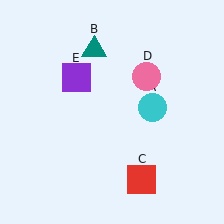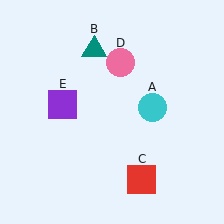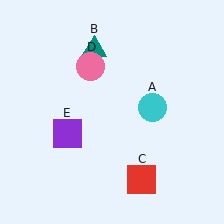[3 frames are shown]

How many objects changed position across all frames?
2 objects changed position: pink circle (object D), purple square (object E).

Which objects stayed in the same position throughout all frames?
Cyan circle (object A) and teal triangle (object B) and red square (object C) remained stationary.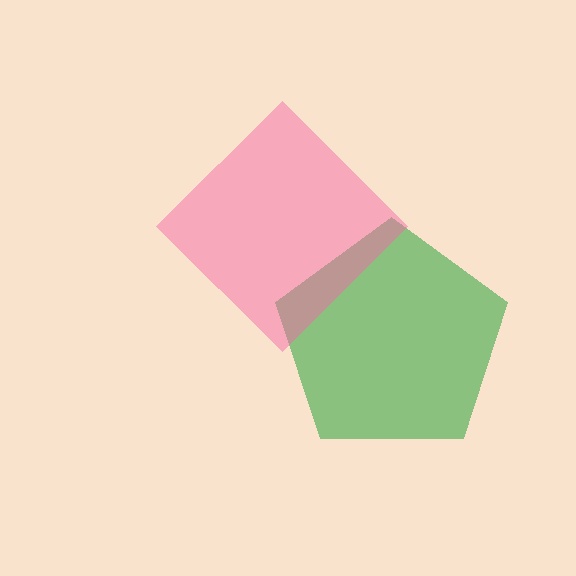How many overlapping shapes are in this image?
There are 2 overlapping shapes in the image.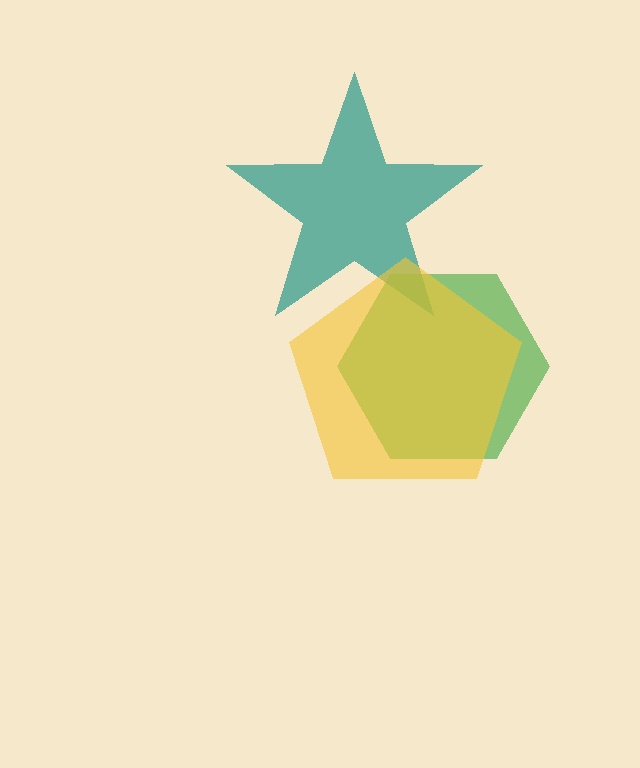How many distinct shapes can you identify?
There are 3 distinct shapes: a teal star, a green hexagon, a yellow pentagon.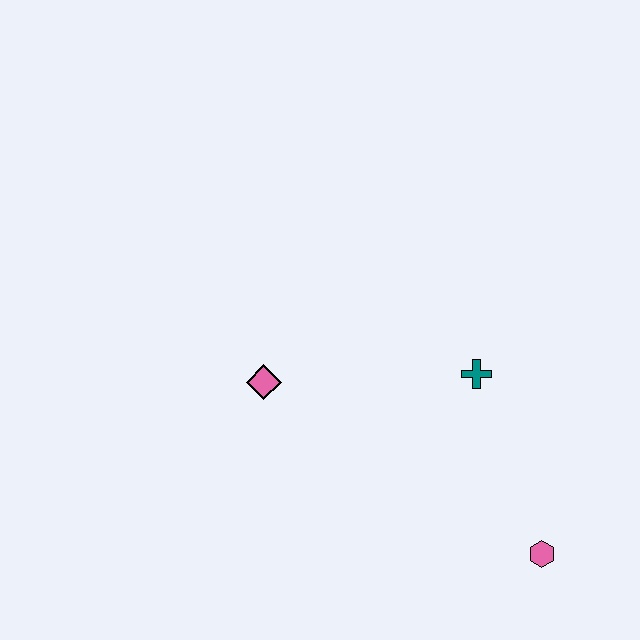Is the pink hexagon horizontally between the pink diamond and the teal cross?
No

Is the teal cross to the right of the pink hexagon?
No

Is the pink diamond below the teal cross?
Yes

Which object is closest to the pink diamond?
The teal cross is closest to the pink diamond.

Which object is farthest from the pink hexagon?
The pink diamond is farthest from the pink hexagon.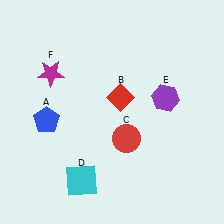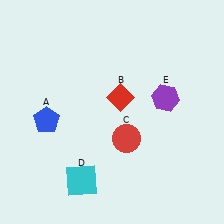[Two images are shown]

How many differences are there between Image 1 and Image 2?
There is 1 difference between the two images.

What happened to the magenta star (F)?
The magenta star (F) was removed in Image 2. It was in the top-left area of Image 1.